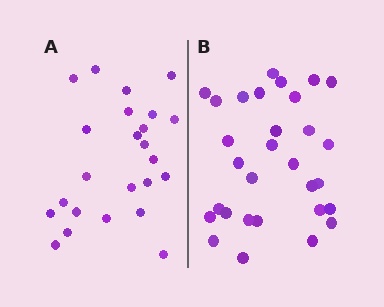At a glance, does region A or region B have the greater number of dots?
Region B (the right region) has more dots.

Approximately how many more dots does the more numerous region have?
Region B has about 6 more dots than region A.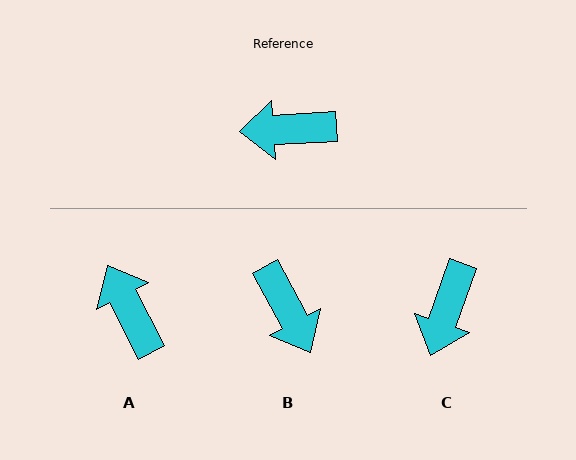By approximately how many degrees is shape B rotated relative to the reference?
Approximately 115 degrees counter-clockwise.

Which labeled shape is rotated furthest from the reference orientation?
B, about 115 degrees away.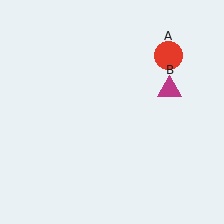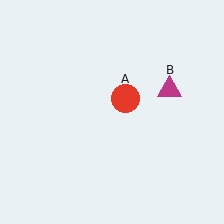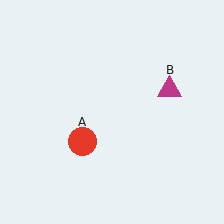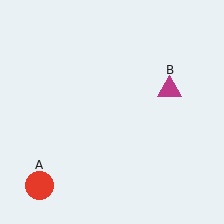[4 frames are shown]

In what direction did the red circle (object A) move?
The red circle (object A) moved down and to the left.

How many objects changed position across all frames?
1 object changed position: red circle (object A).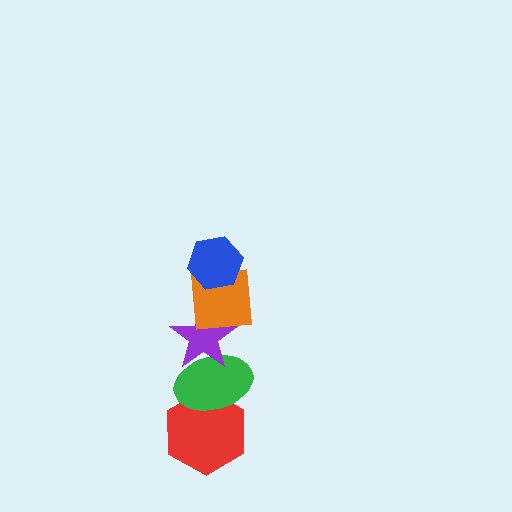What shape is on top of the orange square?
The blue hexagon is on top of the orange square.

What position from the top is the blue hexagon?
The blue hexagon is 1st from the top.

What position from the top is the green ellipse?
The green ellipse is 4th from the top.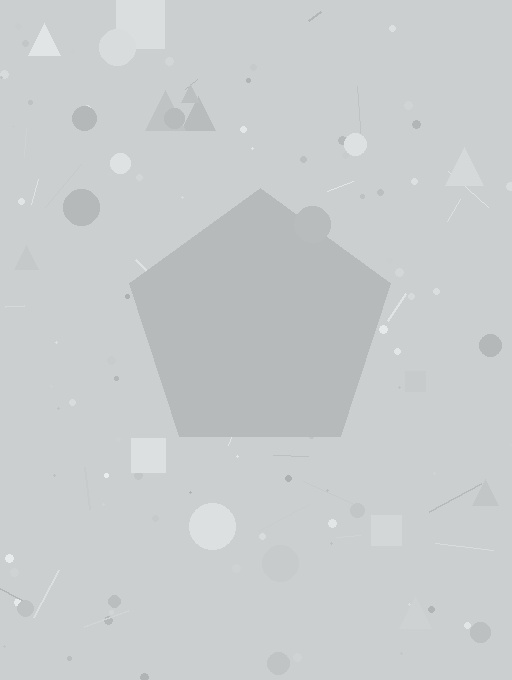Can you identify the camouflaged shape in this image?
The camouflaged shape is a pentagon.